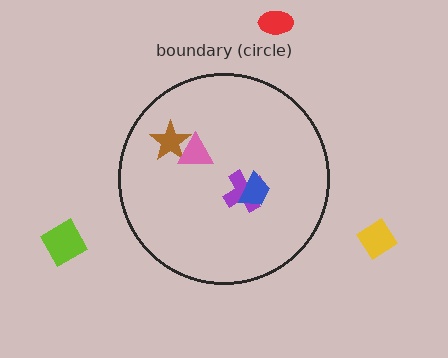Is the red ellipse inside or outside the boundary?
Outside.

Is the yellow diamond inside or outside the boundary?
Outside.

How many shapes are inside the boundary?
4 inside, 3 outside.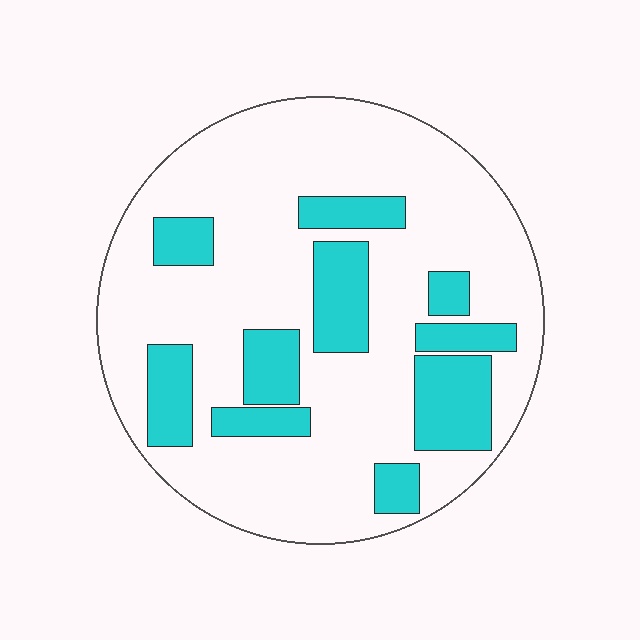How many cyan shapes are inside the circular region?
10.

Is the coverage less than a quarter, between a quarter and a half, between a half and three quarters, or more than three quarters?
Between a quarter and a half.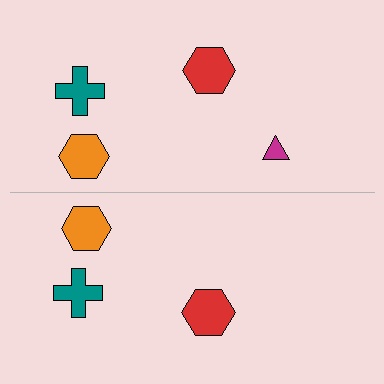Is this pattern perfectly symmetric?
No, the pattern is not perfectly symmetric. A magenta triangle is missing from the bottom side.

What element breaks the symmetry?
A magenta triangle is missing from the bottom side.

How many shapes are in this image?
There are 7 shapes in this image.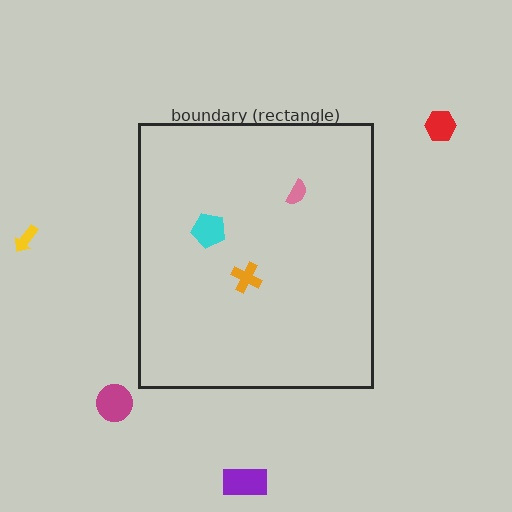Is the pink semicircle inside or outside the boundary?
Inside.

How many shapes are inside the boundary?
3 inside, 4 outside.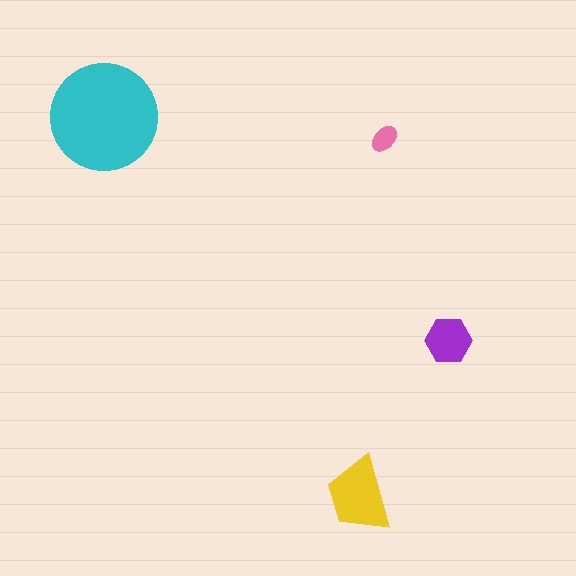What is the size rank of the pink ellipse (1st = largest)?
4th.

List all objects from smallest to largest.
The pink ellipse, the purple hexagon, the yellow trapezoid, the cyan circle.